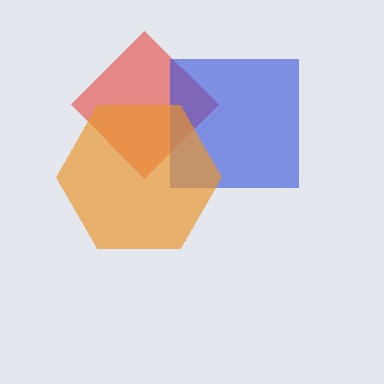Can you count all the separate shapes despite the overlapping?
Yes, there are 3 separate shapes.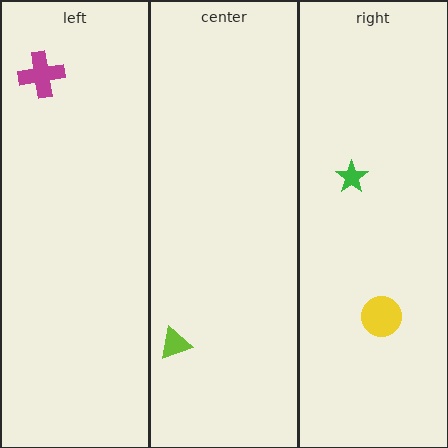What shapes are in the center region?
The lime triangle.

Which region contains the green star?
The right region.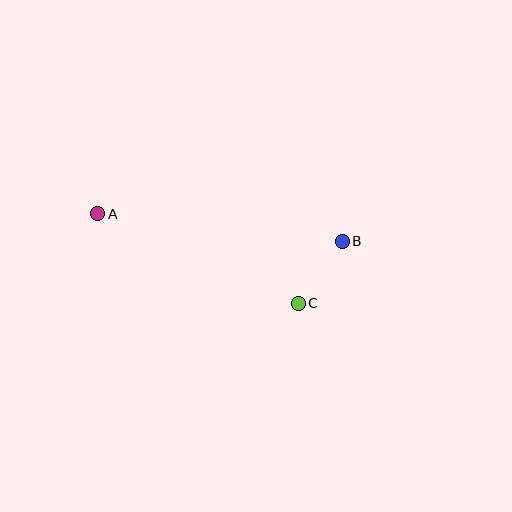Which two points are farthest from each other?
Points A and B are farthest from each other.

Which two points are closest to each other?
Points B and C are closest to each other.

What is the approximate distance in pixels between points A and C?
The distance between A and C is approximately 219 pixels.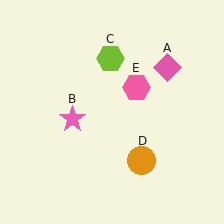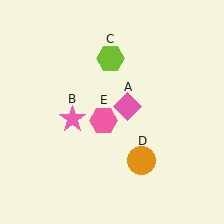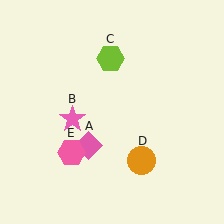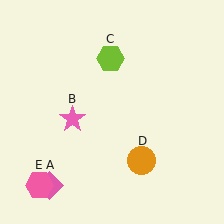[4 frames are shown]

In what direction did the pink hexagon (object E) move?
The pink hexagon (object E) moved down and to the left.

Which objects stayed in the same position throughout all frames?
Pink star (object B) and lime hexagon (object C) and orange circle (object D) remained stationary.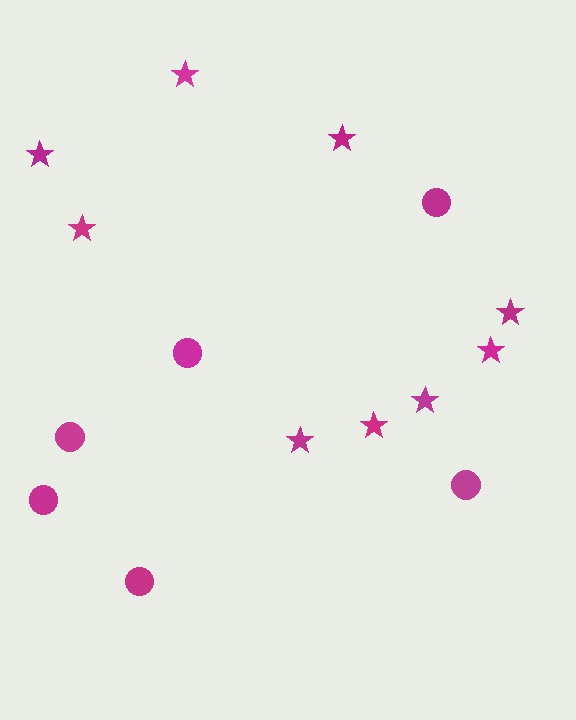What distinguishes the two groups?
There are 2 groups: one group of circles (6) and one group of stars (9).